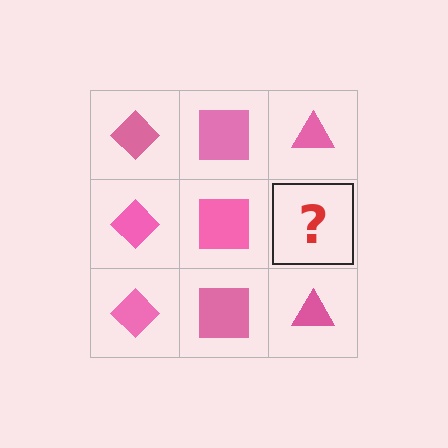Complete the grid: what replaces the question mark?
The question mark should be replaced with a pink triangle.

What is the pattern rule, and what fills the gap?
The rule is that each column has a consistent shape. The gap should be filled with a pink triangle.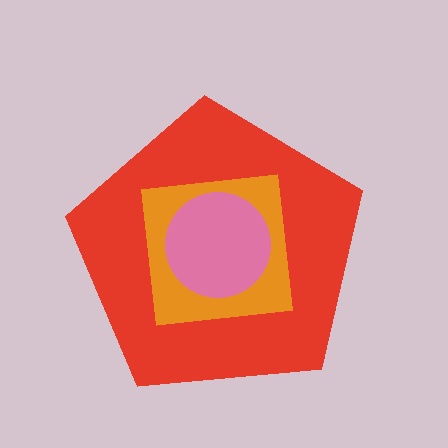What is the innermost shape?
The pink circle.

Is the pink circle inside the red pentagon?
Yes.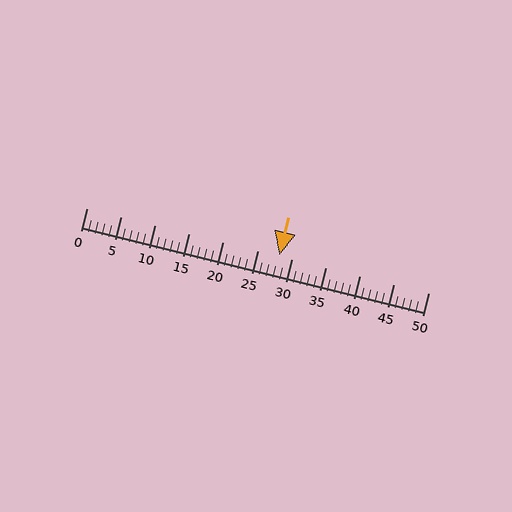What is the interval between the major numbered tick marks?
The major tick marks are spaced 5 units apart.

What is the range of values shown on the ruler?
The ruler shows values from 0 to 50.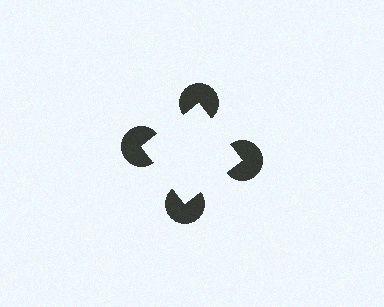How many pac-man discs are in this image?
There are 4 — one at each vertex of the illusory square.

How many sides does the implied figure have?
4 sides.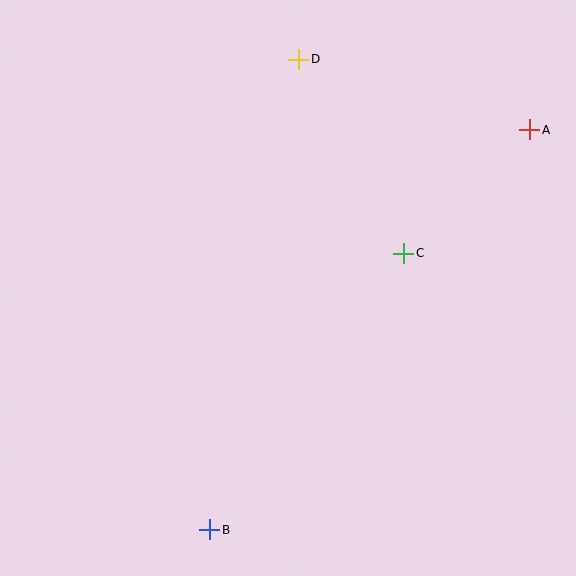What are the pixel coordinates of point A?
Point A is at (530, 130).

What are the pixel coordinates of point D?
Point D is at (299, 59).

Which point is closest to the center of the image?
Point C at (404, 253) is closest to the center.